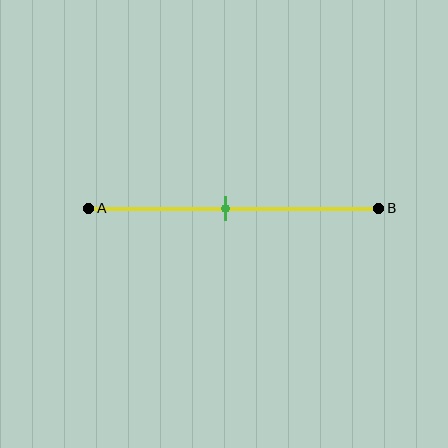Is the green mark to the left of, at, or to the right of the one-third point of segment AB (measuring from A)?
The green mark is to the right of the one-third point of segment AB.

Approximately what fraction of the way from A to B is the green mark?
The green mark is approximately 45% of the way from A to B.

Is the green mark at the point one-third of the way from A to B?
No, the mark is at about 45% from A, not at the 33% one-third point.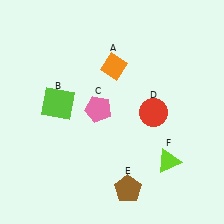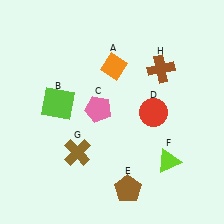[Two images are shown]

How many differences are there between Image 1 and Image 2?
There are 2 differences between the two images.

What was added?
A brown cross (G), a brown cross (H) were added in Image 2.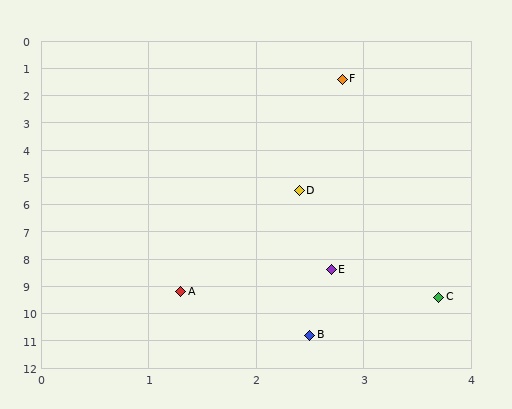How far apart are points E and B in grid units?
Points E and B are about 2.4 grid units apart.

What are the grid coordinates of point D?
Point D is at approximately (2.4, 5.5).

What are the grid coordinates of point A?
Point A is at approximately (1.3, 9.2).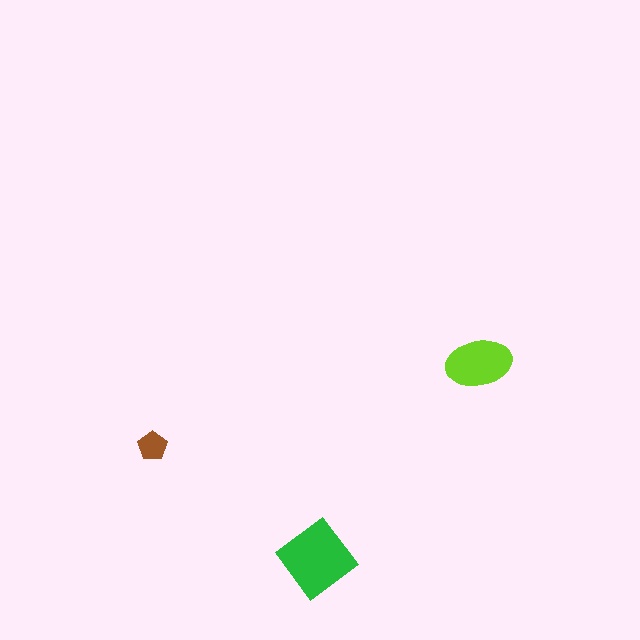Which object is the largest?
The green diamond.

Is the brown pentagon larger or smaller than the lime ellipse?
Smaller.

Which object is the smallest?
The brown pentagon.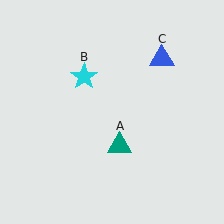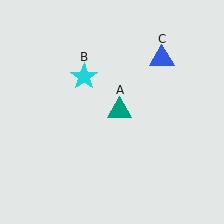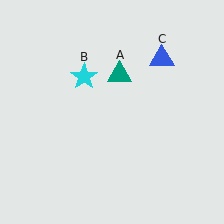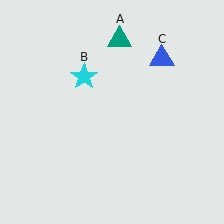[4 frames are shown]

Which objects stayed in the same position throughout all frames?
Cyan star (object B) and blue triangle (object C) remained stationary.